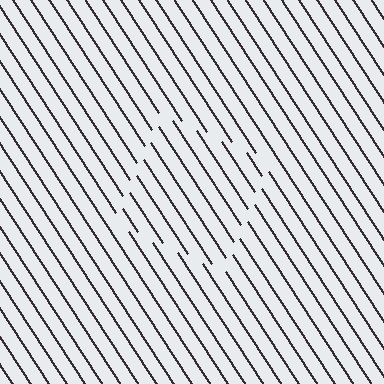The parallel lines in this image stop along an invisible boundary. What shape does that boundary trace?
An illusory square. The interior of the shape contains the same grating, shifted by half a period — the contour is defined by the phase discontinuity where line-ends from the inner and outer gratings abut.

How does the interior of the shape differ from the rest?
The interior of the shape contains the same grating, shifted by half a period — the contour is defined by the phase discontinuity where line-ends from the inner and outer gratings abut.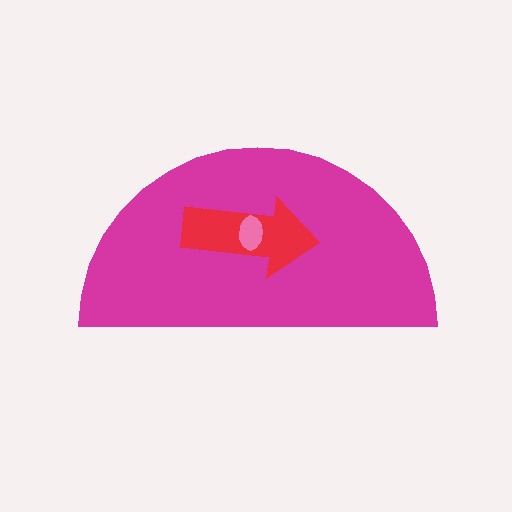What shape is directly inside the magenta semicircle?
The red arrow.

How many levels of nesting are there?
3.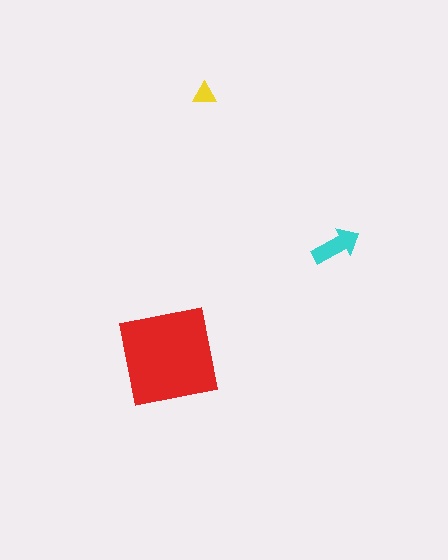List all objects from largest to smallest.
The red square, the cyan arrow, the yellow triangle.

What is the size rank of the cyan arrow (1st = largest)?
2nd.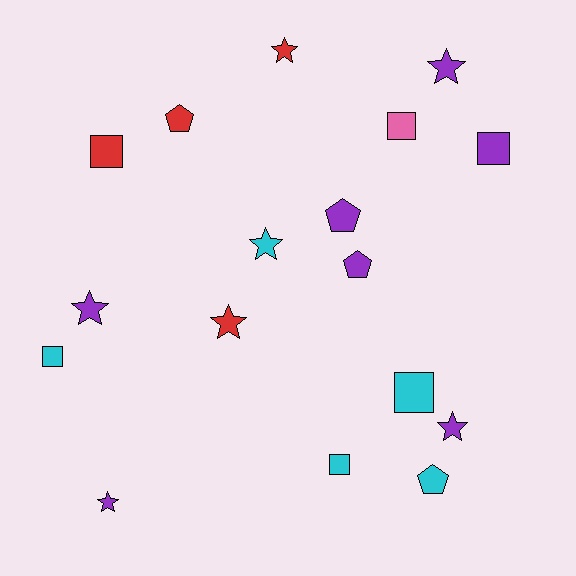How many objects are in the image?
There are 17 objects.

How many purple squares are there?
There is 1 purple square.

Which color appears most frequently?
Purple, with 7 objects.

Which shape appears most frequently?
Star, with 7 objects.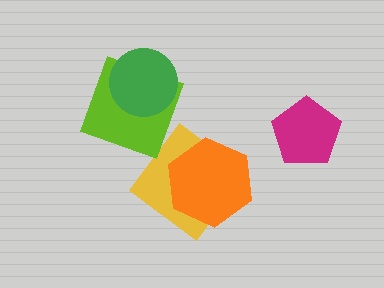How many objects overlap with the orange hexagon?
1 object overlaps with the orange hexagon.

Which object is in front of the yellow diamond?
The orange hexagon is in front of the yellow diamond.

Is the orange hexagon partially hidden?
No, no other shape covers it.